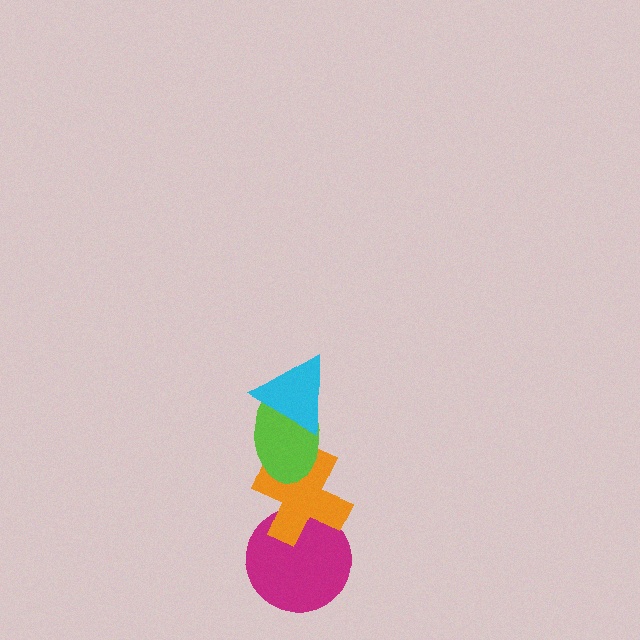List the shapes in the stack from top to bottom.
From top to bottom: the cyan triangle, the lime ellipse, the orange cross, the magenta circle.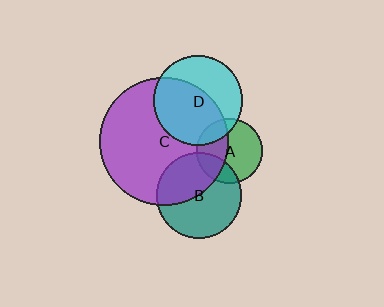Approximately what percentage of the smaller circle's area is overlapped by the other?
Approximately 60%.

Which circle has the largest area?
Circle C (purple).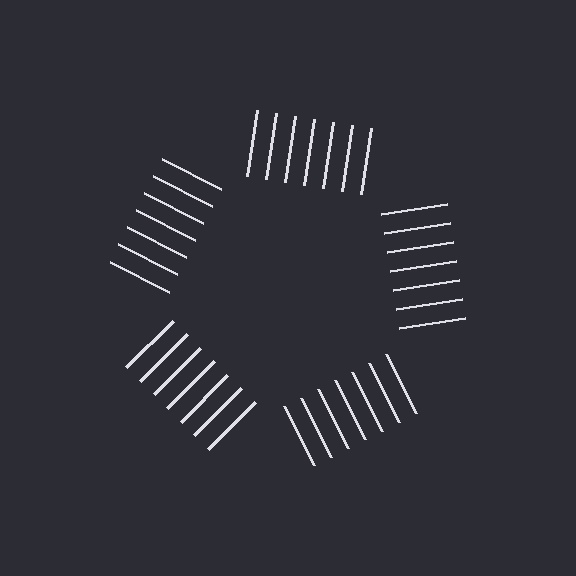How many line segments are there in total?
35 — 7 along each of the 5 edges.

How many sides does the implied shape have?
5 sides — the line-ends trace a pentagon.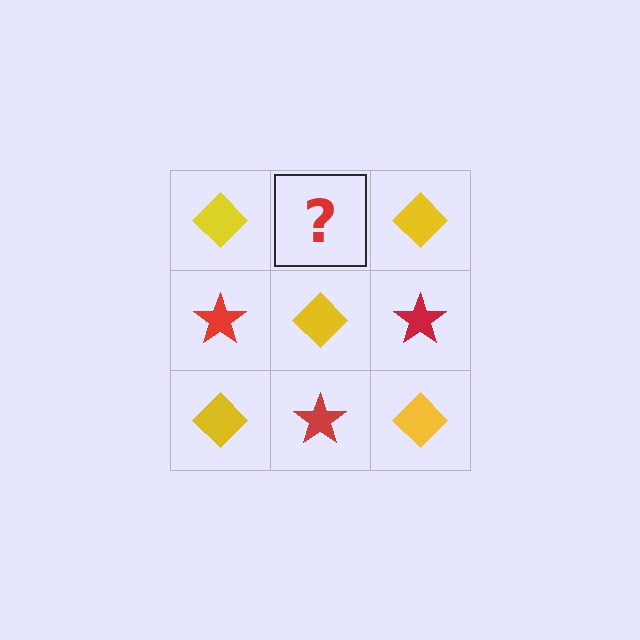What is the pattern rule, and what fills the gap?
The rule is that it alternates yellow diamond and red star in a checkerboard pattern. The gap should be filled with a red star.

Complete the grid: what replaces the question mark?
The question mark should be replaced with a red star.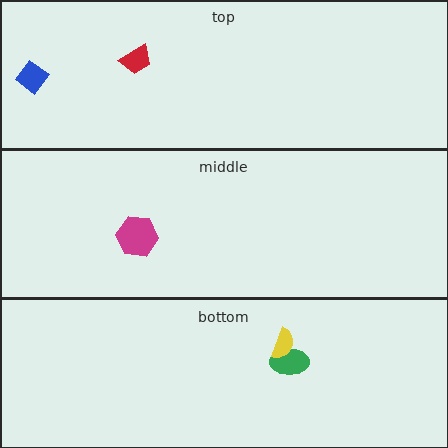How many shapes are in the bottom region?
2.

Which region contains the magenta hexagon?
The middle region.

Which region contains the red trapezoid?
The top region.